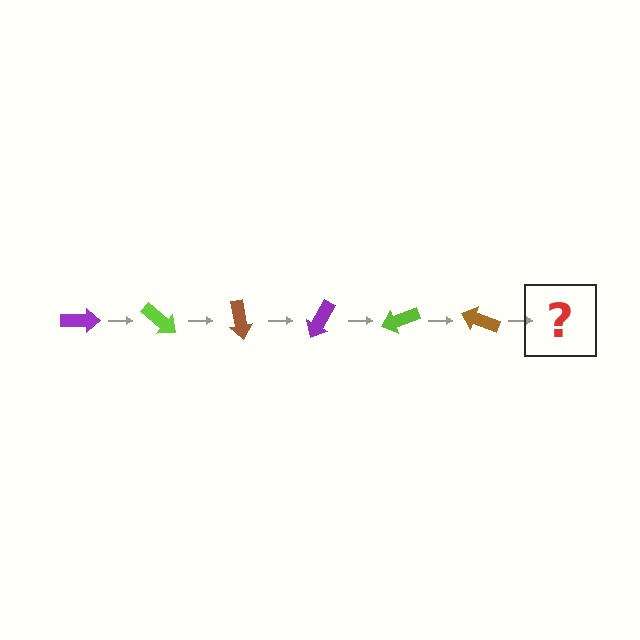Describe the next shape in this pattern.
It should be a purple arrow, rotated 240 degrees from the start.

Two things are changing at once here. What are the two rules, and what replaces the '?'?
The two rules are that it rotates 40 degrees each step and the color cycles through purple, lime, and brown. The '?' should be a purple arrow, rotated 240 degrees from the start.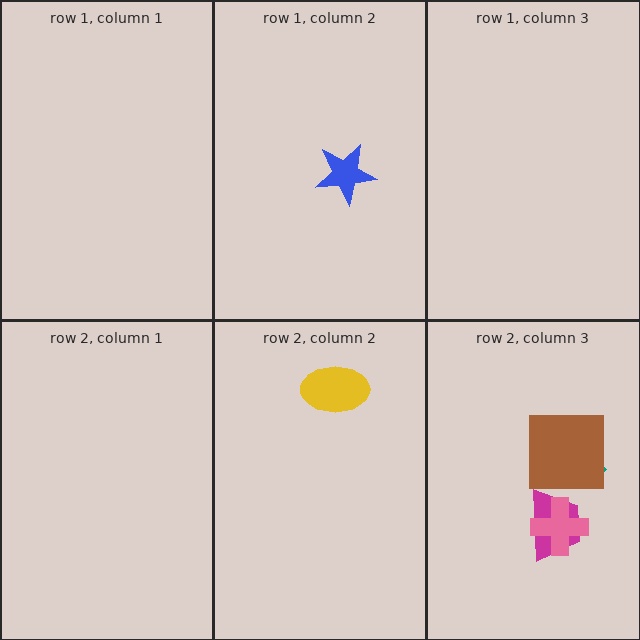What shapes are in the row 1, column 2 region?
The blue star.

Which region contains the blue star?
The row 1, column 2 region.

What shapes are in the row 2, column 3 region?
The teal arrow, the magenta trapezoid, the pink cross, the brown square.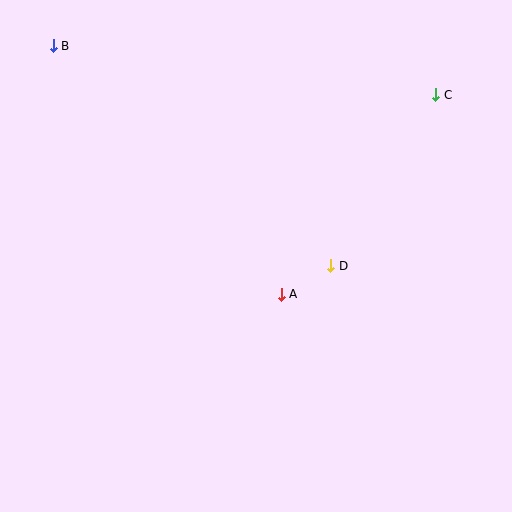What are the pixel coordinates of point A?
Point A is at (281, 294).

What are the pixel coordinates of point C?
Point C is at (436, 95).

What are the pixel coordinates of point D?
Point D is at (331, 266).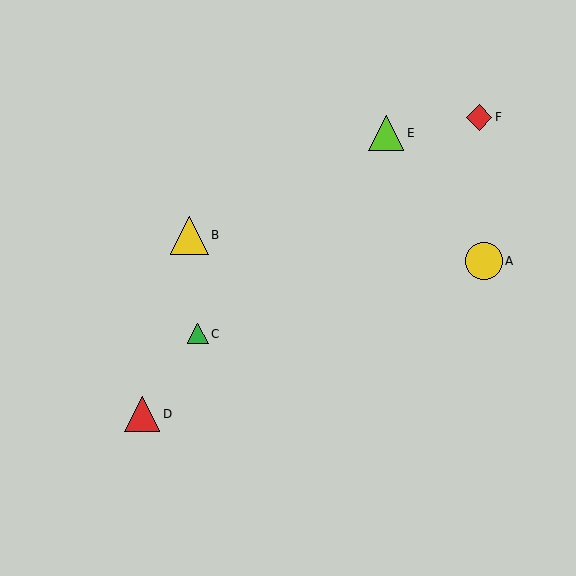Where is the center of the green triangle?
The center of the green triangle is at (198, 334).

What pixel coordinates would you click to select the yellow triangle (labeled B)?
Click at (189, 235) to select the yellow triangle B.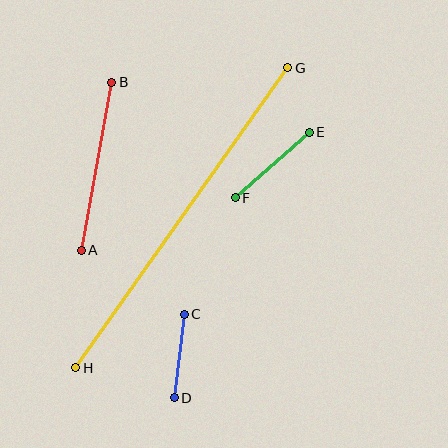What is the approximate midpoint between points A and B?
The midpoint is at approximately (96, 166) pixels.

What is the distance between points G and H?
The distance is approximately 367 pixels.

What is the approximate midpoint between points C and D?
The midpoint is at approximately (179, 356) pixels.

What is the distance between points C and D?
The distance is approximately 84 pixels.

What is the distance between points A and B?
The distance is approximately 171 pixels.